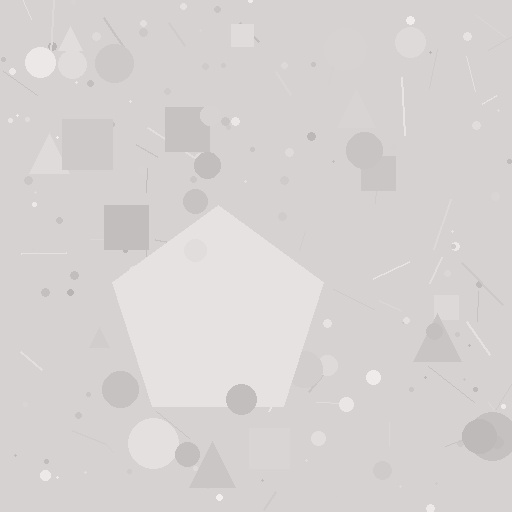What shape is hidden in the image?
A pentagon is hidden in the image.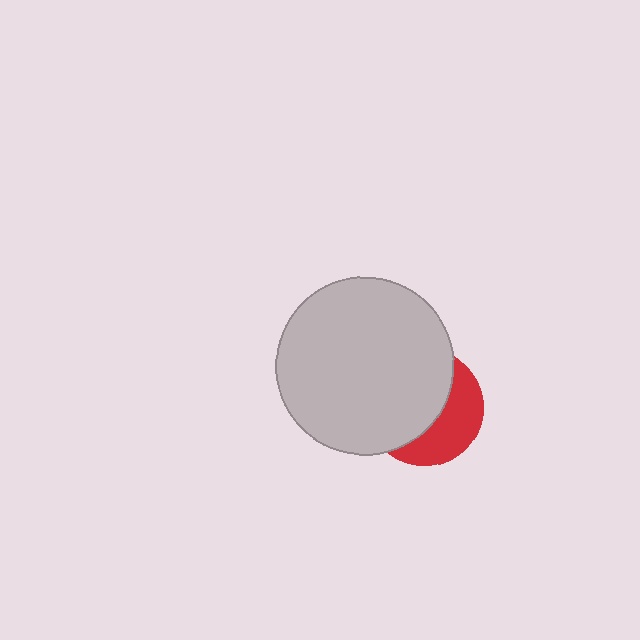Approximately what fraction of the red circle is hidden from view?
Roughly 61% of the red circle is hidden behind the light gray circle.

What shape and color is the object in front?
The object in front is a light gray circle.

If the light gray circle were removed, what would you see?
You would see the complete red circle.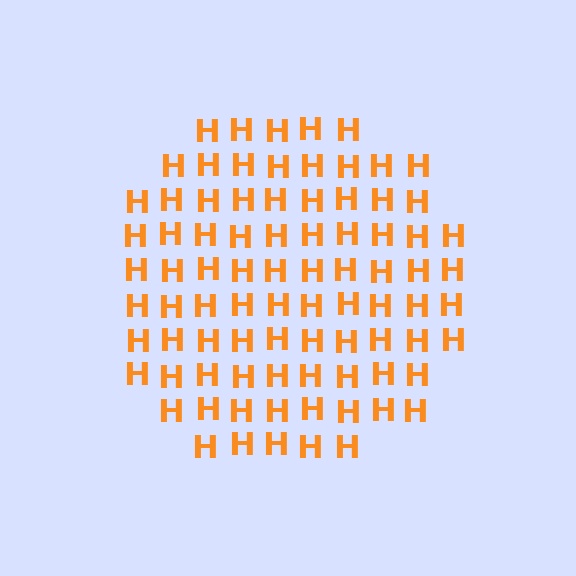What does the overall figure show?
The overall figure shows a circle.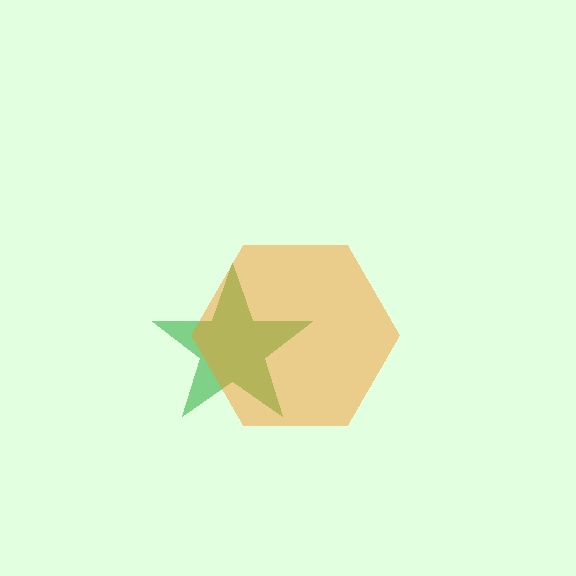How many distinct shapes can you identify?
There are 2 distinct shapes: a green star, an orange hexagon.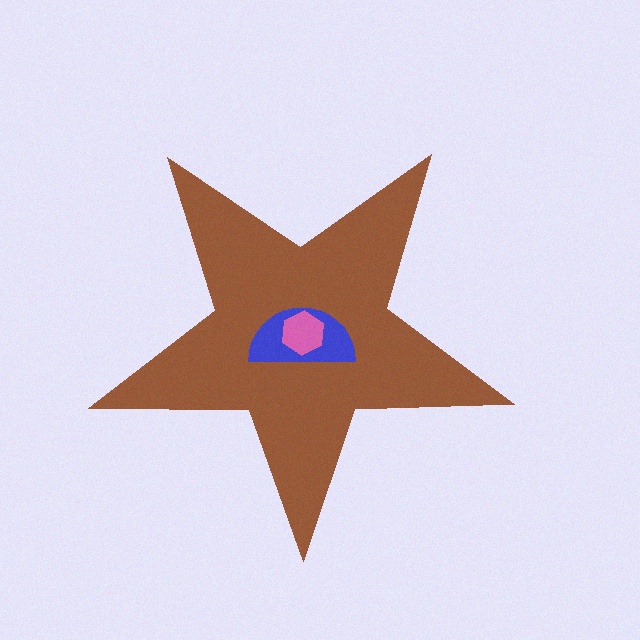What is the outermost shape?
The brown star.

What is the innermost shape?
The pink hexagon.